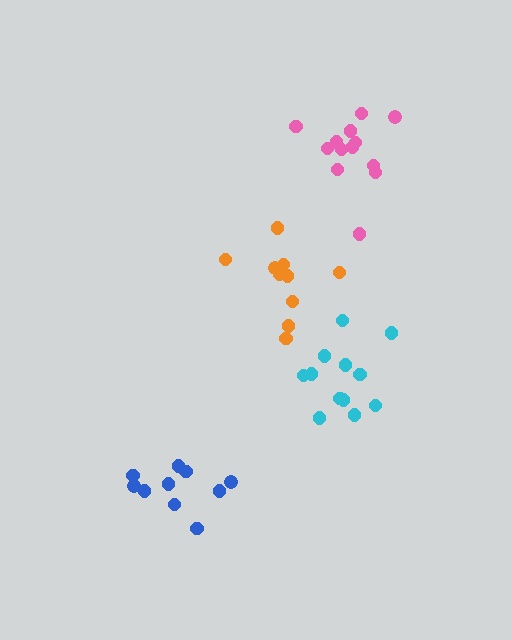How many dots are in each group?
Group 1: 10 dots, Group 2: 12 dots, Group 3: 10 dots, Group 4: 13 dots (45 total).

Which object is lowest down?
The blue cluster is bottommost.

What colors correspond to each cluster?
The clusters are colored: orange, cyan, blue, pink.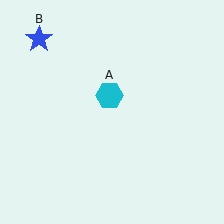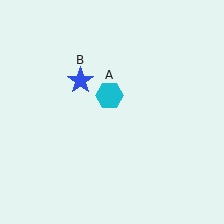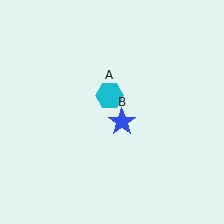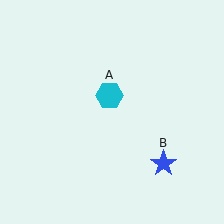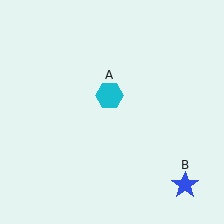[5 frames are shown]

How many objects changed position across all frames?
1 object changed position: blue star (object B).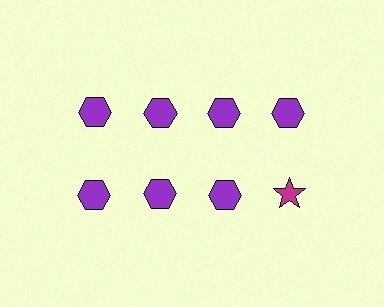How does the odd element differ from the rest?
It differs in both color (magenta instead of purple) and shape (star instead of hexagon).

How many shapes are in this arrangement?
There are 8 shapes arranged in a grid pattern.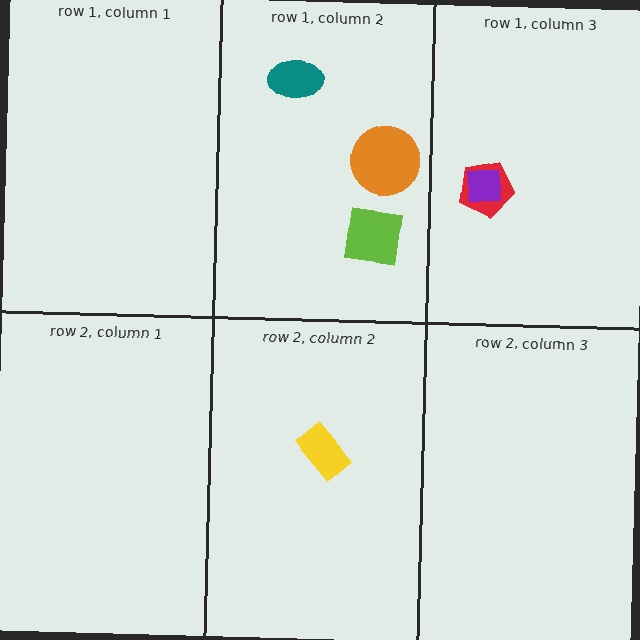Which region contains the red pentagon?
The row 1, column 3 region.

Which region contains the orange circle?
The row 1, column 2 region.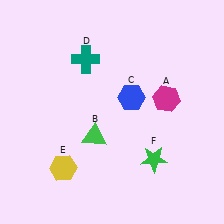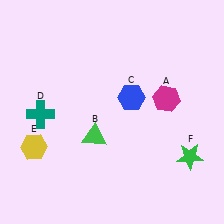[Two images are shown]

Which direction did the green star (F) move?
The green star (F) moved right.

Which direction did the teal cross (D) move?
The teal cross (D) moved down.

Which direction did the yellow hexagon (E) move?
The yellow hexagon (E) moved left.